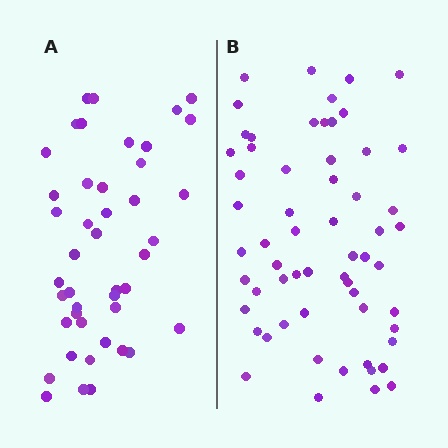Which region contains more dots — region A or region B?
Region B (the right region) has more dots.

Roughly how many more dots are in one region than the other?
Region B has approximately 15 more dots than region A.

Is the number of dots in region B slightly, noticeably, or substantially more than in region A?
Region B has noticeably more, but not dramatically so. The ratio is roughly 1.4 to 1.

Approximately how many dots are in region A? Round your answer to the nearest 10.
About 40 dots. (The exact count is 44, which rounds to 40.)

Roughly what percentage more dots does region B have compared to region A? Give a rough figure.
About 35% more.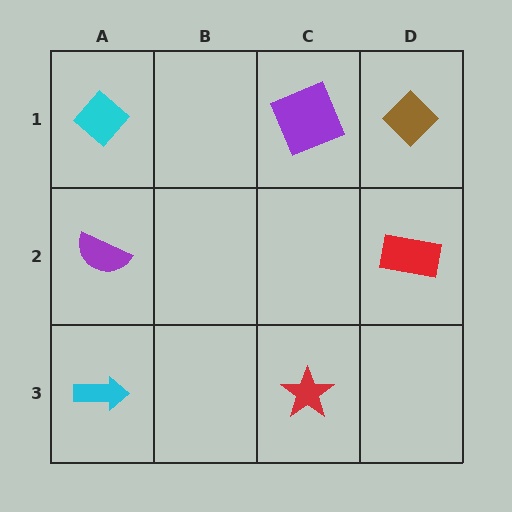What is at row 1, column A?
A cyan diamond.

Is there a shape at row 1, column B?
No, that cell is empty.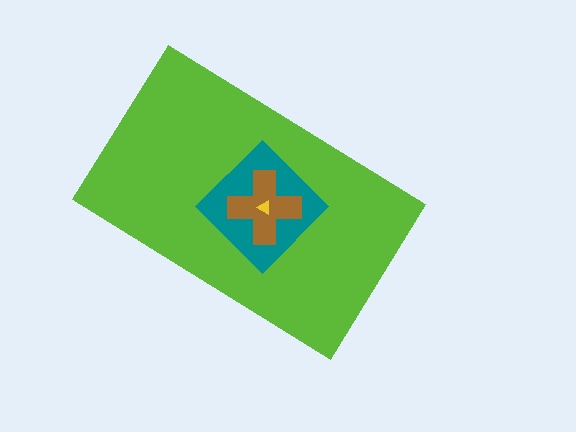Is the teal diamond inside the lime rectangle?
Yes.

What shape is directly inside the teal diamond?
The brown cross.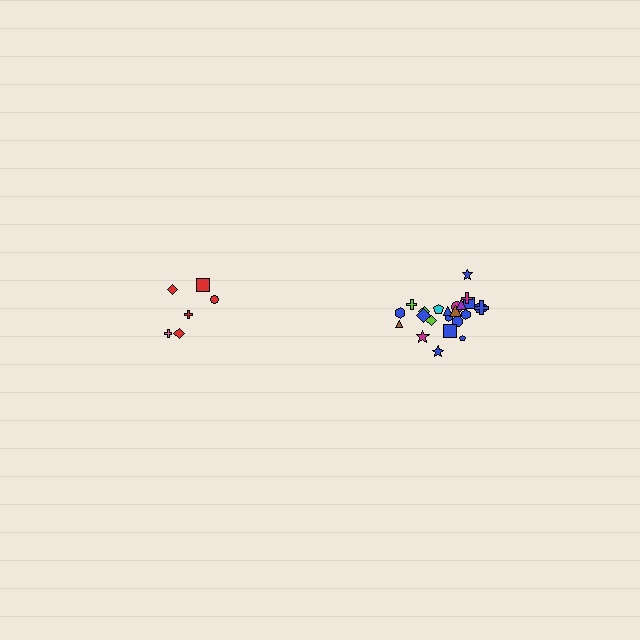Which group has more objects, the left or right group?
The right group.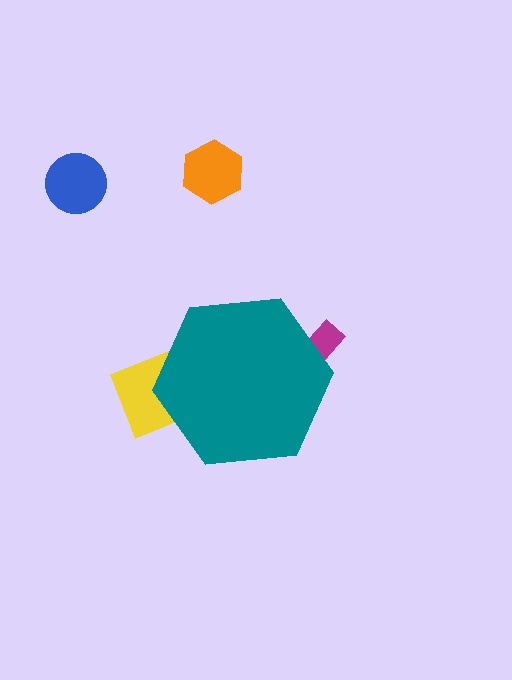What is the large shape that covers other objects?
A teal hexagon.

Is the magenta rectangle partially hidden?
Yes, the magenta rectangle is partially hidden behind the teal hexagon.